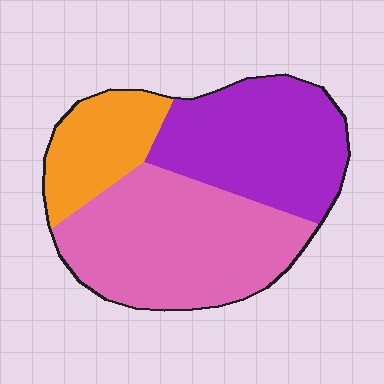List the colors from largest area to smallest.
From largest to smallest: pink, purple, orange.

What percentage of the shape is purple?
Purple covers around 35% of the shape.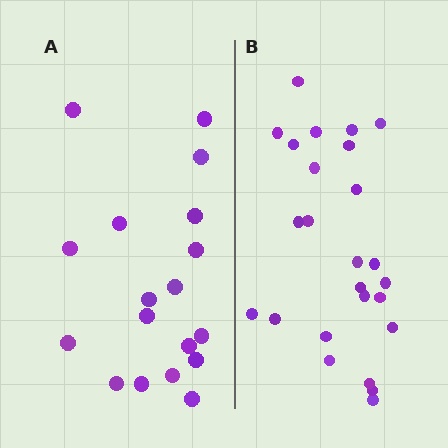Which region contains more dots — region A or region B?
Region B (the right region) has more dots.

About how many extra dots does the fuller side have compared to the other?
Region B has roughly 8 or so more dots than region A.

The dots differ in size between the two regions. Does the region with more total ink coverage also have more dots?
No. Region A has more total ink coverage because its dots are larger, but region B actually contains more individual dots. Total area can be misleading — the number of items is what matters here.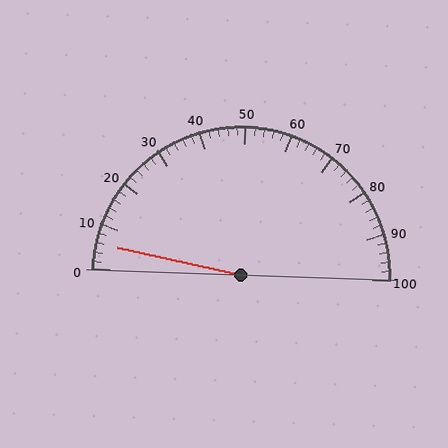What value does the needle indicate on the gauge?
The needle indicates approximately 6.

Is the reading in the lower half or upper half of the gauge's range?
The reading is in the lower half of the range (0 to 100).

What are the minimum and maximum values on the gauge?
The gauge ranges from 0 to 100.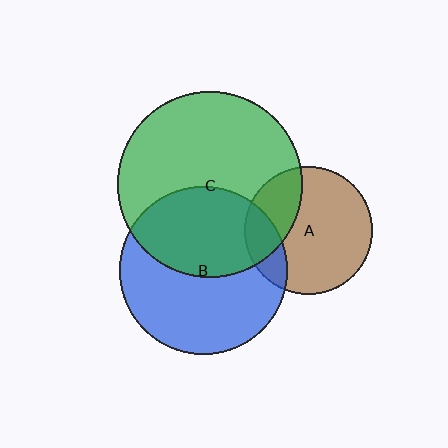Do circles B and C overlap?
Yes.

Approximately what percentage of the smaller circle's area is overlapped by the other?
Approximately 45%.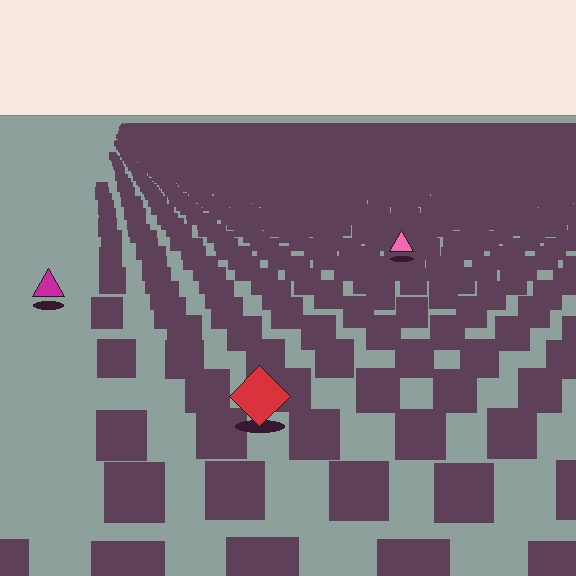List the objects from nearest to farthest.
From nearest to farthest: the red diamond, the magenta triangle, the pink triangle.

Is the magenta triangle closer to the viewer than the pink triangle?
Yes. The magenta triangle is closer — you can tell from the texture gradient: the ground texture is coarser near it.